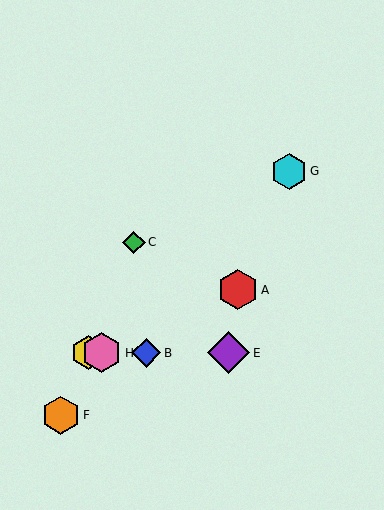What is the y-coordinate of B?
Object B is at y≈353.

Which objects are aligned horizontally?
Objects B, D, E, H are aligned horizontally.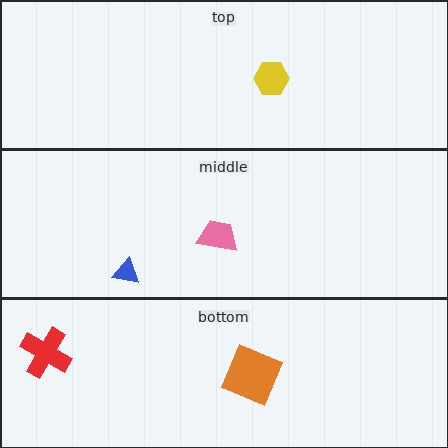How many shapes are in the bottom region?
2.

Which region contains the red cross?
The bottom region.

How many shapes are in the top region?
1.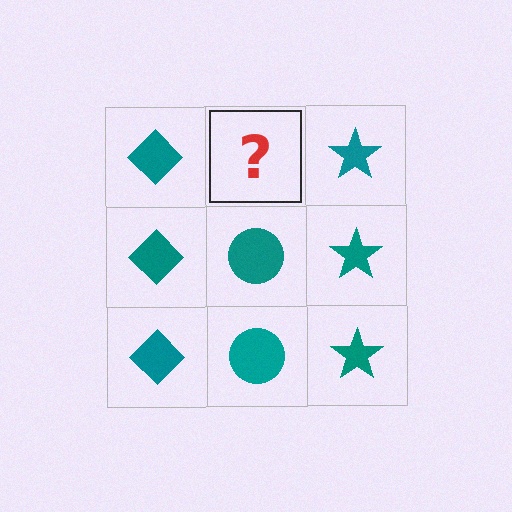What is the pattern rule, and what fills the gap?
The rule is that each column has a consistent shape. The gap should be filled with a teal circle.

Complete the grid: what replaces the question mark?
The question mark should be replaced with a teal circle.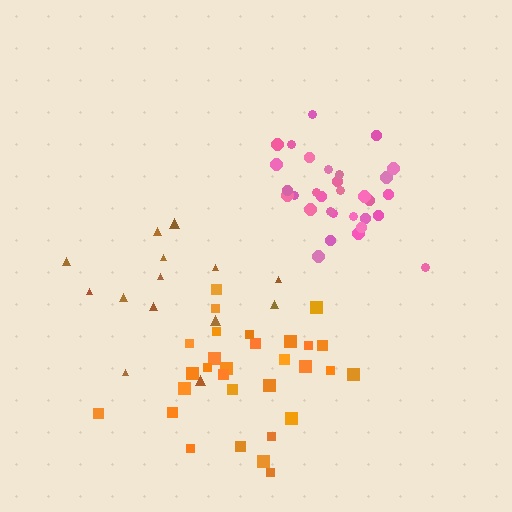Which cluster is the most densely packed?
Pink.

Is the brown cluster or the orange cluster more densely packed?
Orange.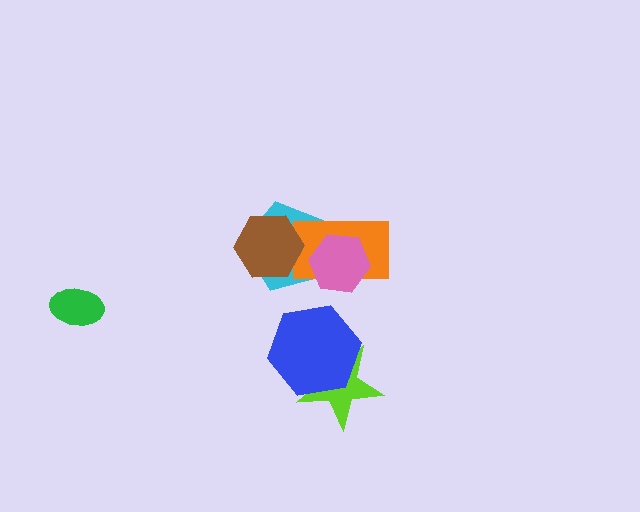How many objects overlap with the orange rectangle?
3 objects overlap with the orange rectangle.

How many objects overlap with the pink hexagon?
2 objects overlap with the pink hexagon.